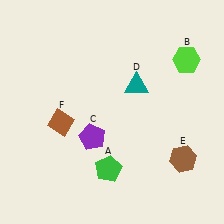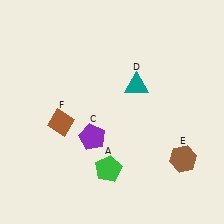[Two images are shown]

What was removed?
The lime hexagon (B) was removed in Image 2.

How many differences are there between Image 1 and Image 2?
There is 1 difference between the two images.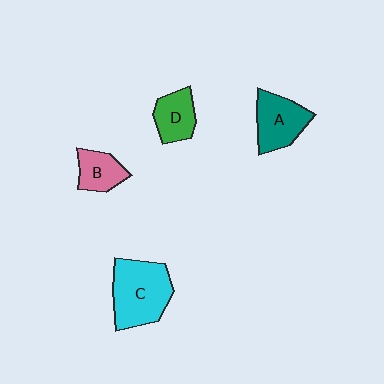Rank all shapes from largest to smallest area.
From largest to smallest: C (cyan), A (teal), D (green), B (pink).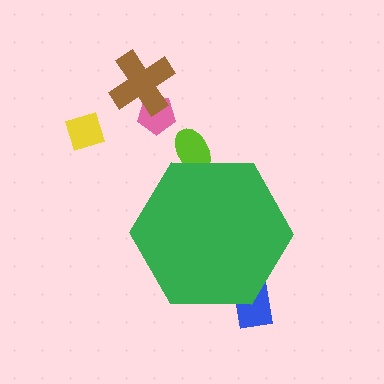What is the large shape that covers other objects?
A green hexagon.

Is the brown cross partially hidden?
No, the brown cross is fully visible.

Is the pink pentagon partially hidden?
No, the pink pentagon is fully visible.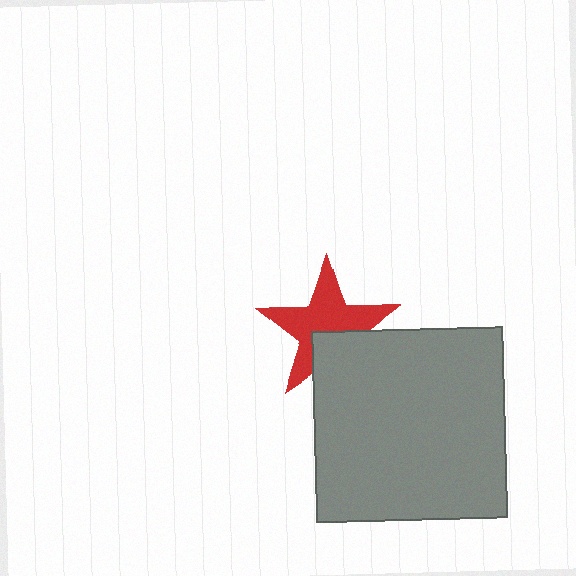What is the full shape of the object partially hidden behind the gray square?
The partially hidden object is a red star.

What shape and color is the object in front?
The object in front is a gray square.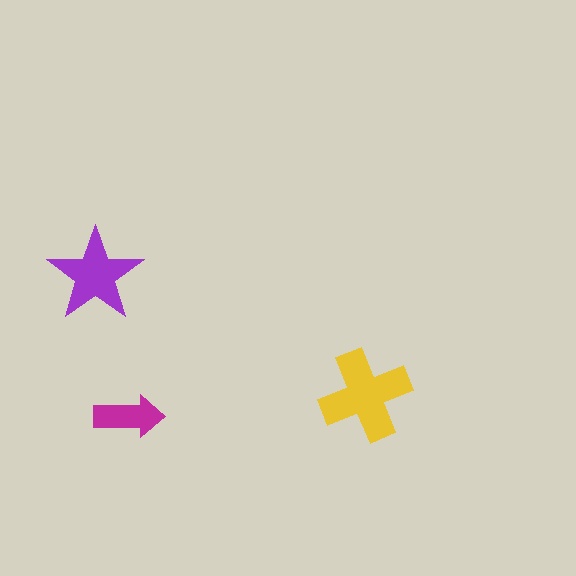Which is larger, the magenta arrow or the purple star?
The purple star.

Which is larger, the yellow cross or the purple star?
The yellow cross.